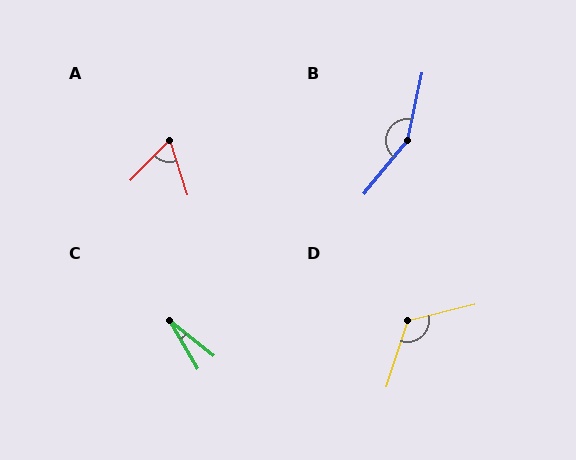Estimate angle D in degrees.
Approximately 122 degrees.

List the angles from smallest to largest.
C (21°), A (62°), D (122°), B (153°).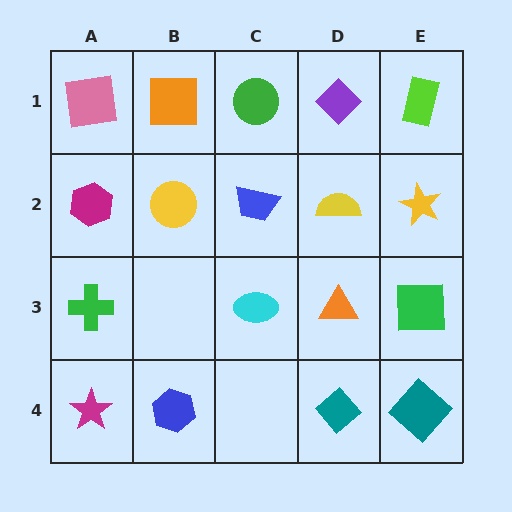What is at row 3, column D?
An orange triangle.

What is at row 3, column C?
A cyan ellipse.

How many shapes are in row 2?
5 shapes.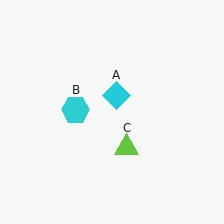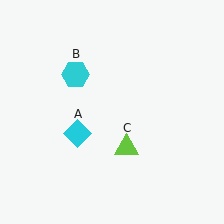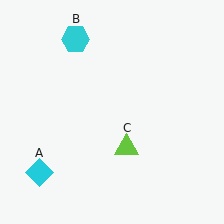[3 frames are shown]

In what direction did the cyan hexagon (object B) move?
The cyan hexagon (object B) moved up.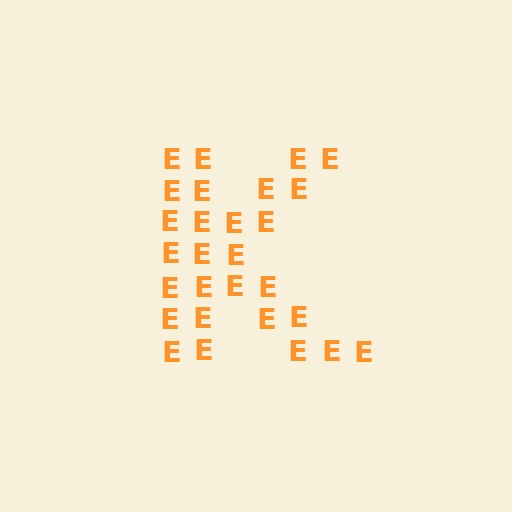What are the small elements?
The small elements are letter E's.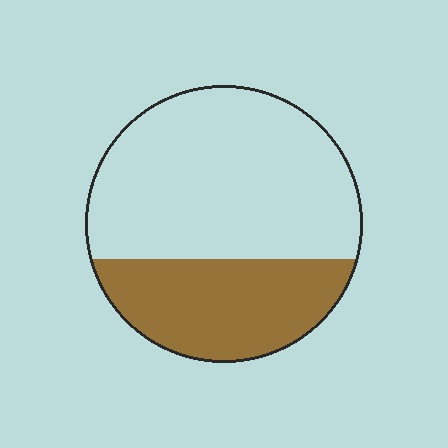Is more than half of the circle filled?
No.